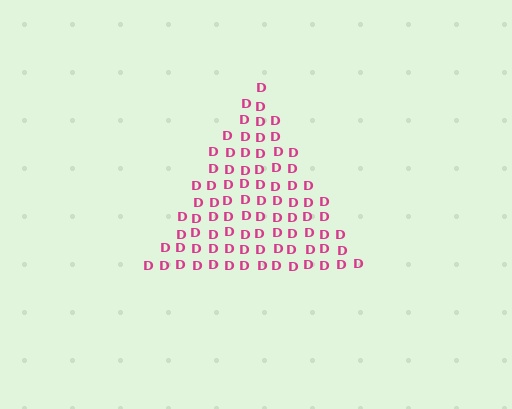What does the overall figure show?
The overall figure shows a triangle.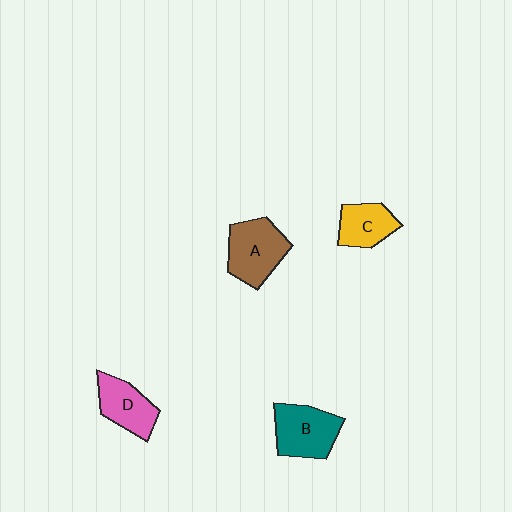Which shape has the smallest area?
Shape C (yellow).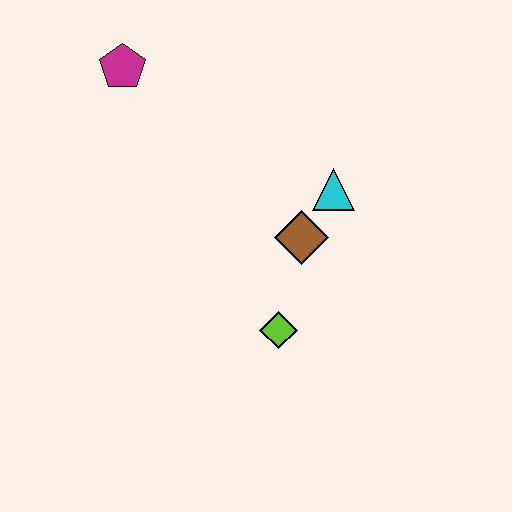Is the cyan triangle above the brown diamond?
Yes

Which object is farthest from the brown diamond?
The magenta pentagon is farthest from the brown diamond.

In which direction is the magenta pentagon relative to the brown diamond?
The magenta pentagon is to the left of the brown diamond.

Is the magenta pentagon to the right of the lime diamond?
No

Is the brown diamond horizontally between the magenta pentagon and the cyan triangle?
Yes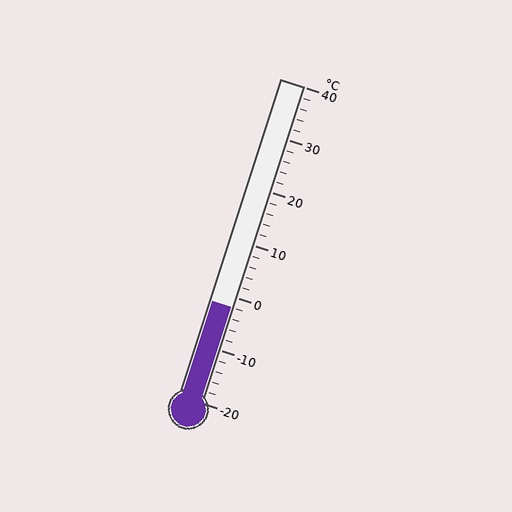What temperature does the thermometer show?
The thermometer shows approximately -2°C.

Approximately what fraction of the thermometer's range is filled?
The thermometer is filled to approximately 30% of its range.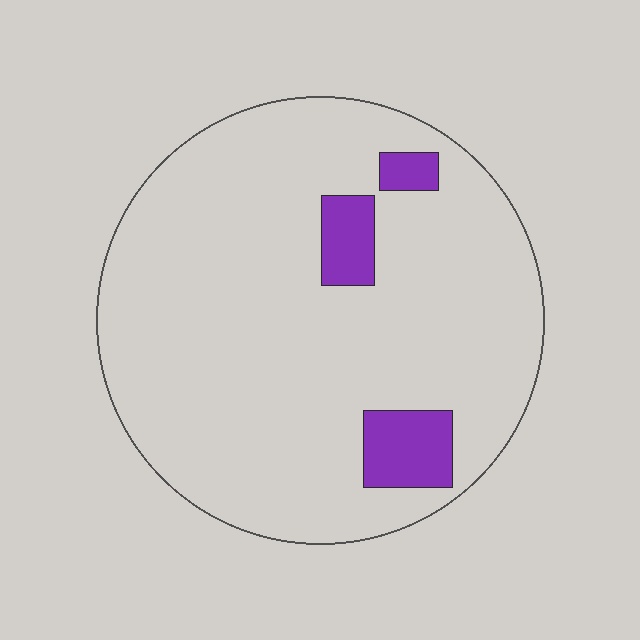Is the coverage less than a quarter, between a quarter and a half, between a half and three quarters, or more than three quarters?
Less than a quarter.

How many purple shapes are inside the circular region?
3.